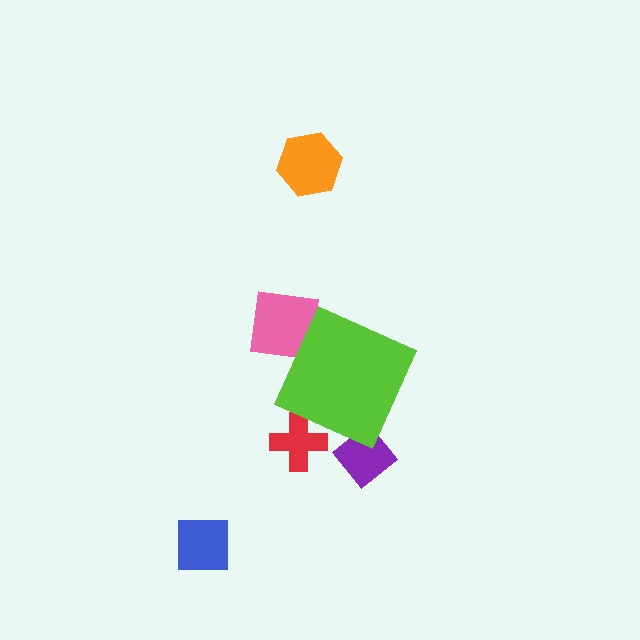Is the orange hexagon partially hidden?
No, the orange hexagon is fully visible.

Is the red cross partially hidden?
Yes, the red cross is partially hidden behind the lime diamond.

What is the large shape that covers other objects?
A lime diamond.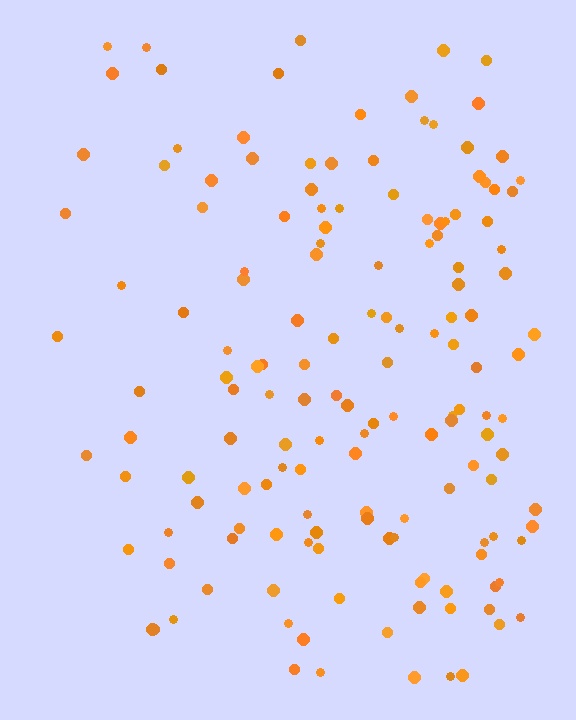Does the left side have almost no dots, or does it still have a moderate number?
Still a moderate number, just noticeably fewer than the right.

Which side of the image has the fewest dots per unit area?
The left.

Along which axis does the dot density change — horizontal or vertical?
Horizontal.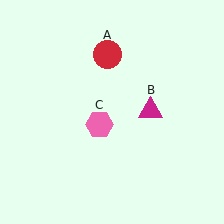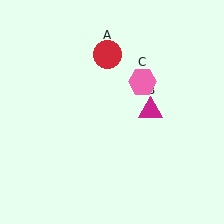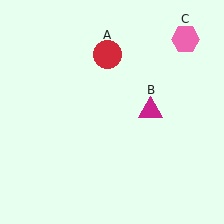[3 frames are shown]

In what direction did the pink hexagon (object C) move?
The pink hexagon (object C) moved up and to the right.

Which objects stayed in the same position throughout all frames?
Red circle (object A) and magenta triangle (object B) remained stationary.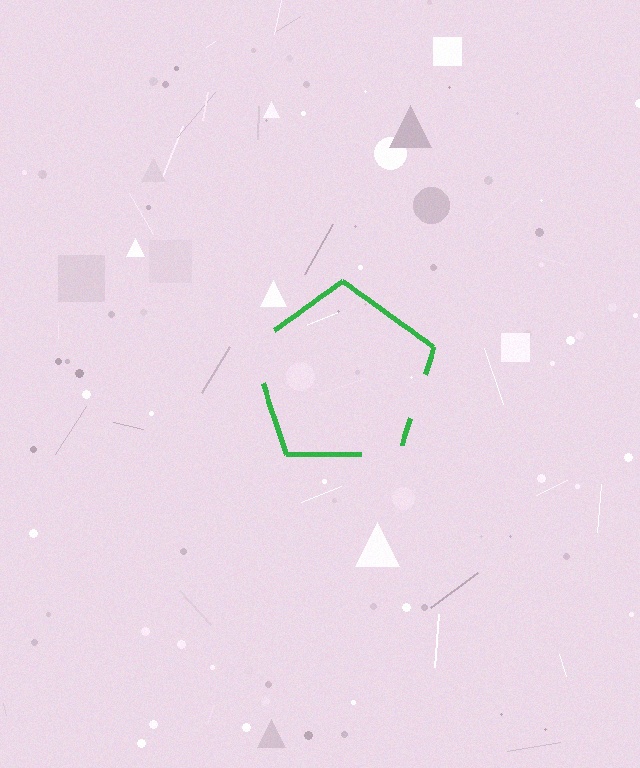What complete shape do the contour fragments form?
The contour fragments form a pentagon.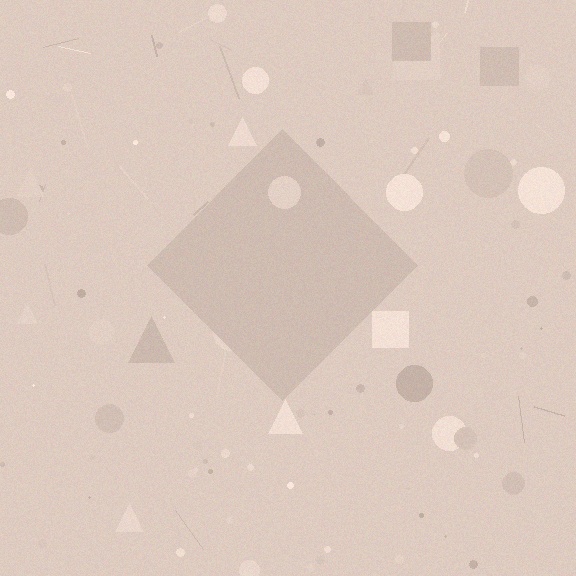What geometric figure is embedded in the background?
A diamond is embedded in the background.